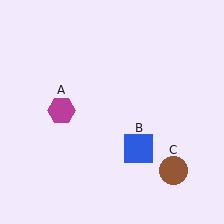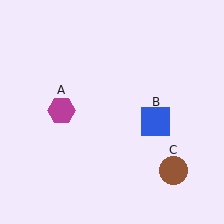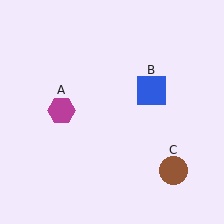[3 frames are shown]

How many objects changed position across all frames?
1 object changed position: blue square (object B).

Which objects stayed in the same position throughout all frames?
Magenta hexagon (object A) and brown circle (object C) remained stationary.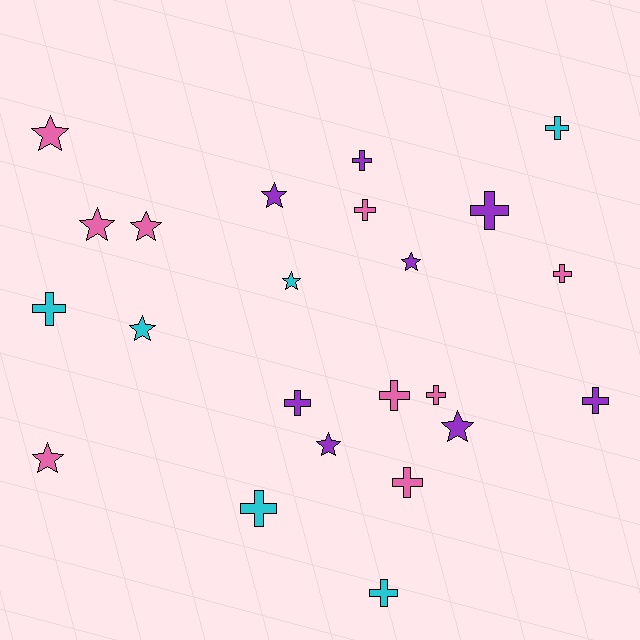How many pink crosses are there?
There are 5 pink crosses.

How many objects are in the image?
There are 23 objects.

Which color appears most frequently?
Pink, with 9 objects.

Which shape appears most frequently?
Cross, with 13 objects.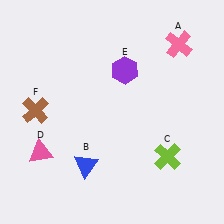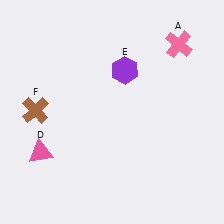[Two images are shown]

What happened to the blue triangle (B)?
The blue triangle (B) was removed in Image 2. It was in the bottom-left area of Image 1.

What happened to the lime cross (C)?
The lime cross (C) was removed in Image 2. It was in the bottom-right area of Image 1.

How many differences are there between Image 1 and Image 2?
There are 2 differences between the two images.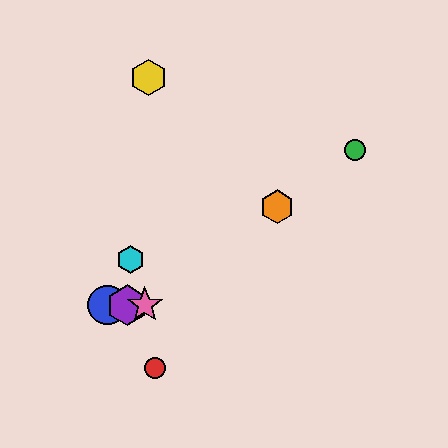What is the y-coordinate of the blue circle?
The blue circle is at y≈305.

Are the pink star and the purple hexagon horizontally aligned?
Yes, both are at y≈305.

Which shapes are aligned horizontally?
The blue circle, the purple hexagon, the pink star are aligned horizontally.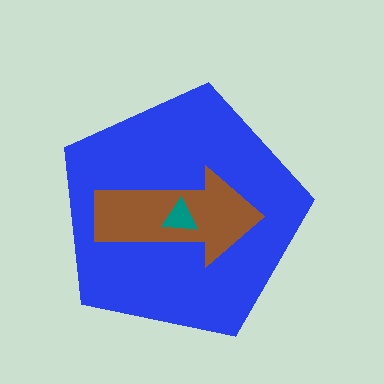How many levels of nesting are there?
3.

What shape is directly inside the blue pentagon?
The brown arrow.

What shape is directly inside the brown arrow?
The teal triangle.